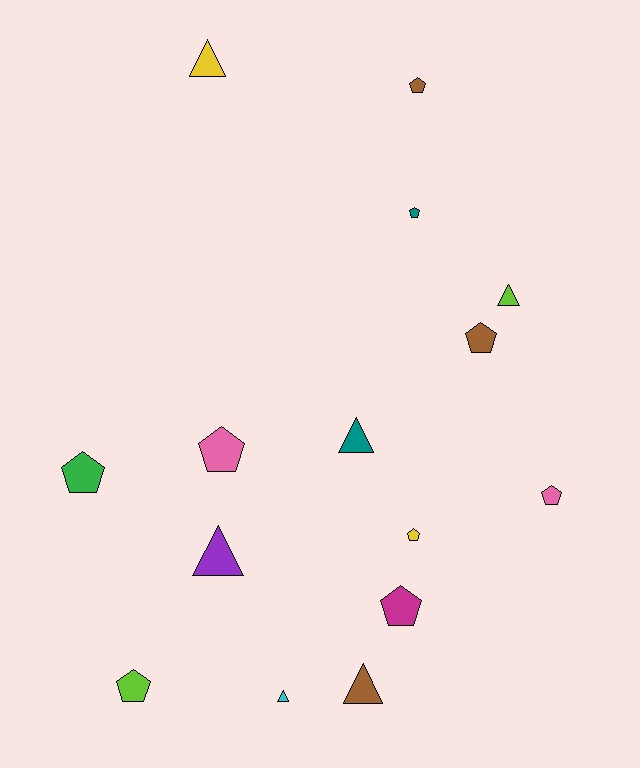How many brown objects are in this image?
There are 3 brown objects.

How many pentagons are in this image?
There are 9 pentagons.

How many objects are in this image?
There are 15 objects.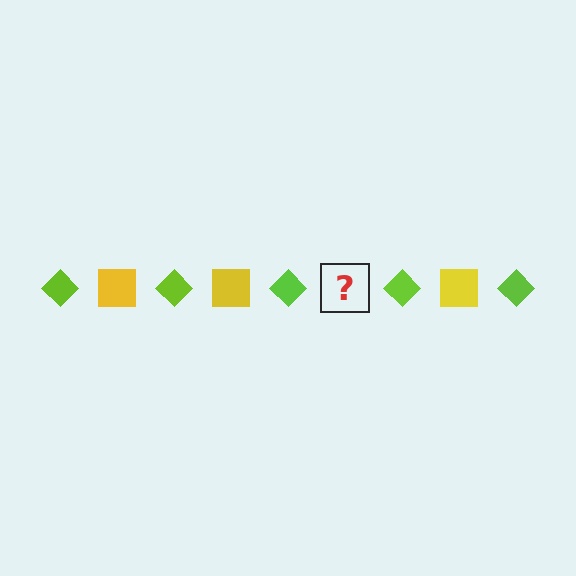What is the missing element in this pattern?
The missing element is a yellow square.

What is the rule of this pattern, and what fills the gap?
The rule is that the pattern alternates between lime diamond and yellow square. The gap should be filled with a yellow square.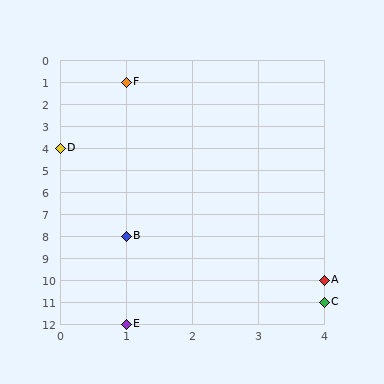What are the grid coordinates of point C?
Point C is at grid coordinates (4, 11).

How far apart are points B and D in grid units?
Points B and D are 1 column and 4 rows apart (about 4.1 grid units diagonally).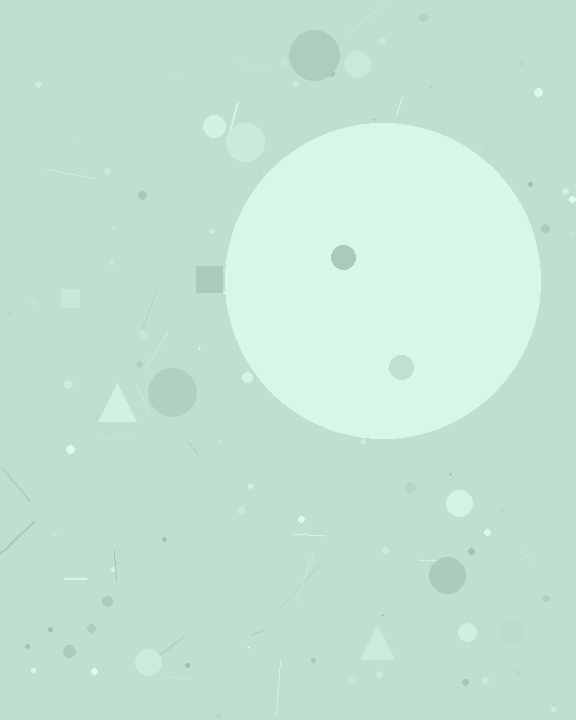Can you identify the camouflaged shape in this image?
The camouflaged shape is a circle.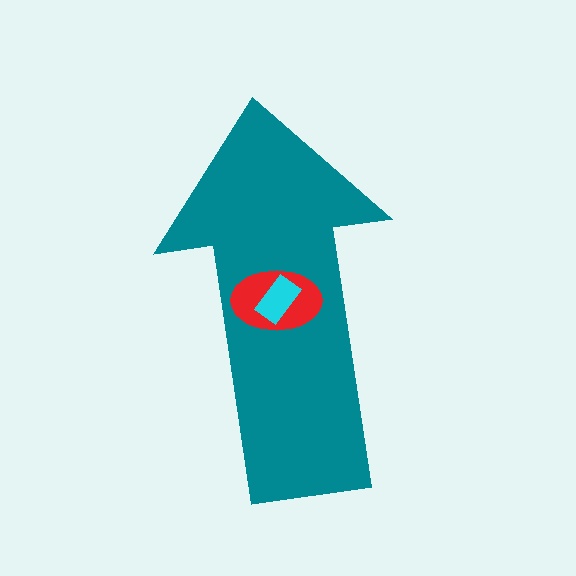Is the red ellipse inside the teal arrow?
Yes.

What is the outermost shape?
The teal arrow.